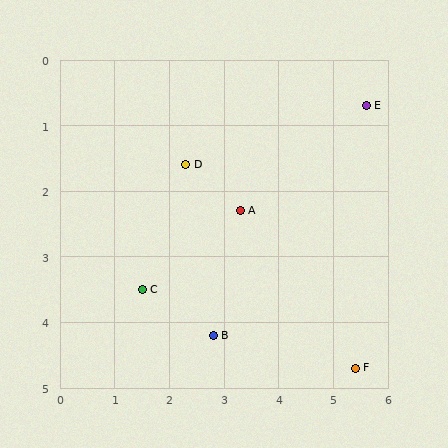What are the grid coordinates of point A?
Point A is at approximately (3.3, 2.3).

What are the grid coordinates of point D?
Point D is at approximately (2.3, 1.6).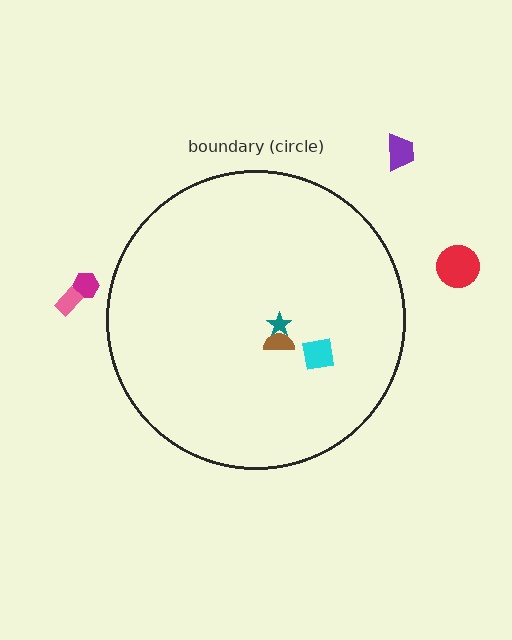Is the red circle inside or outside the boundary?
Outside.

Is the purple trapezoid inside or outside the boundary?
Outside.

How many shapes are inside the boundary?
3 inside, 4 outside.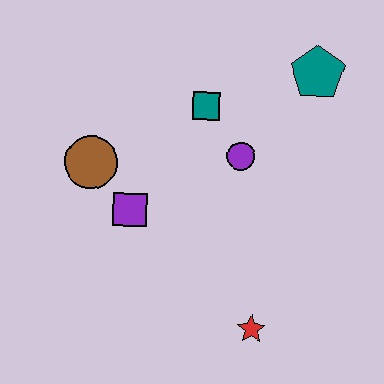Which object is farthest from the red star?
The teal pentagon is farthest from the red star.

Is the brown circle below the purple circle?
Yes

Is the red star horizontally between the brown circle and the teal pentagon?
Yes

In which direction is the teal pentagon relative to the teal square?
The teal pentagon is to the right of the teal square.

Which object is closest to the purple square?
The brown circle is closest to the purple square.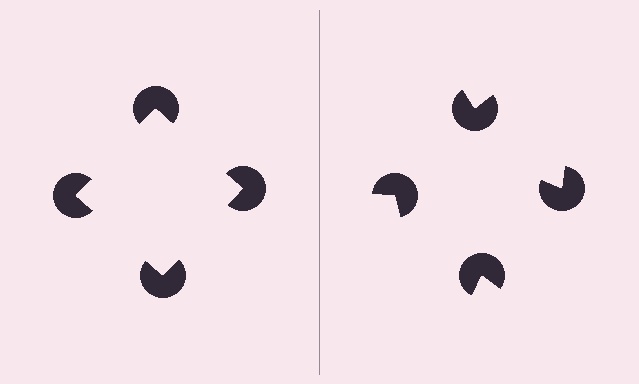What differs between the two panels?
The pac-man discs are positioned identically on both sides; only the wedge orientations differ. On the left they align to a square; on the right they are misaligned.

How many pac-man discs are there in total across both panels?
8 — 4 on each side.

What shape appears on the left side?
An illusory square.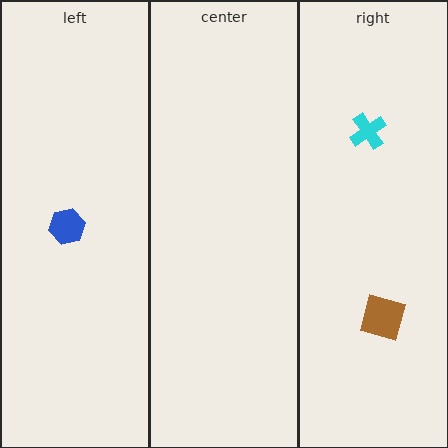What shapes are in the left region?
The blue hexagon.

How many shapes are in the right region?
2.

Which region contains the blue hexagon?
The left region.